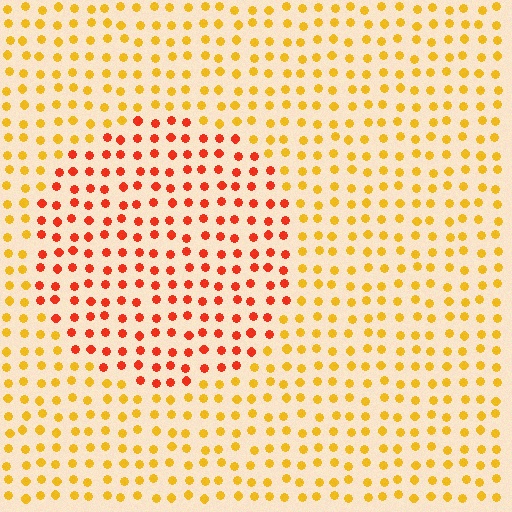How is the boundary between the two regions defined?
The boundary is defined purely by a slight shift in hue (about 39 degrees). Spacing, size, and orientation are identical on both sides.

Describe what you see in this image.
The image is filled with small yellow elements in a uniform arrangement. A circle-shaped region is visible where the elements are tinted to a slightly different hue, forming a subtle color boundary.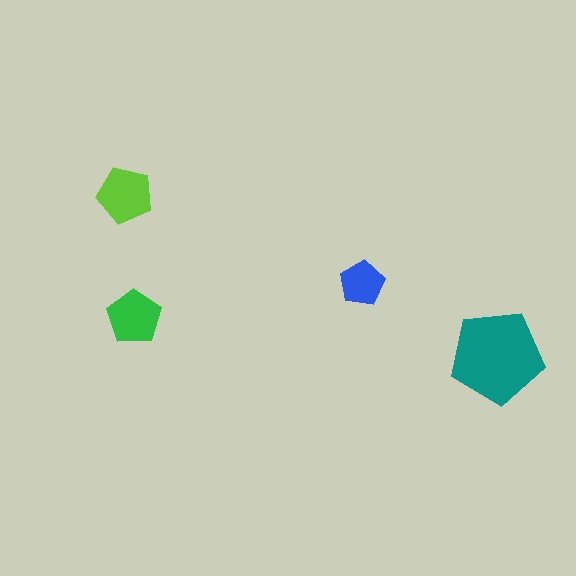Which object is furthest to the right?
The teal pentagon is rightmost.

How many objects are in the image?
There are 4 objects in the image.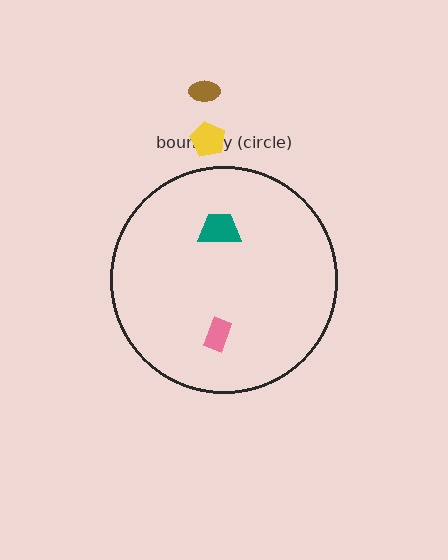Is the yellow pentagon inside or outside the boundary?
Outside.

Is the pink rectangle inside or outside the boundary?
Inside.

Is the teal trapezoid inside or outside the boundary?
Inside.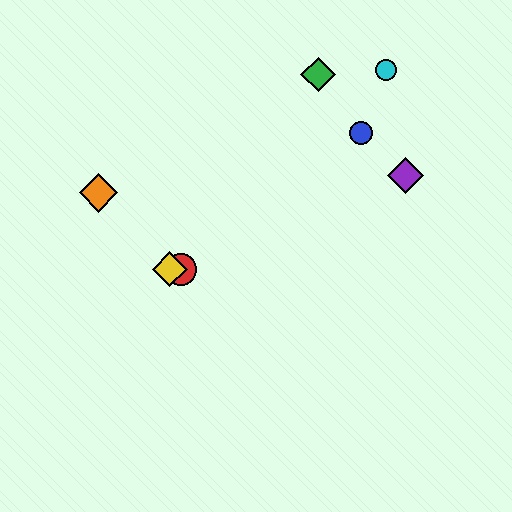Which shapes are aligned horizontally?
The red circle, the yellow diamond are aligned horizontally.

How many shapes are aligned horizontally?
2 shapes (the red circle, the yellow diamond) are aligned horizontally.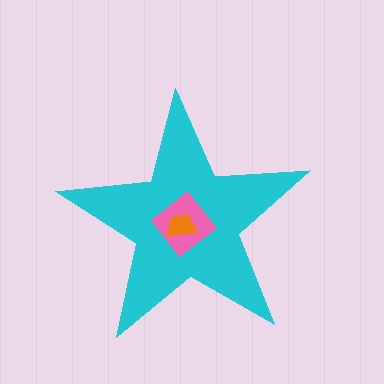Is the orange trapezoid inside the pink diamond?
Yes.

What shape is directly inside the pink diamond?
The orange trapezoid.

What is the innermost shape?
The orange trapezoid.